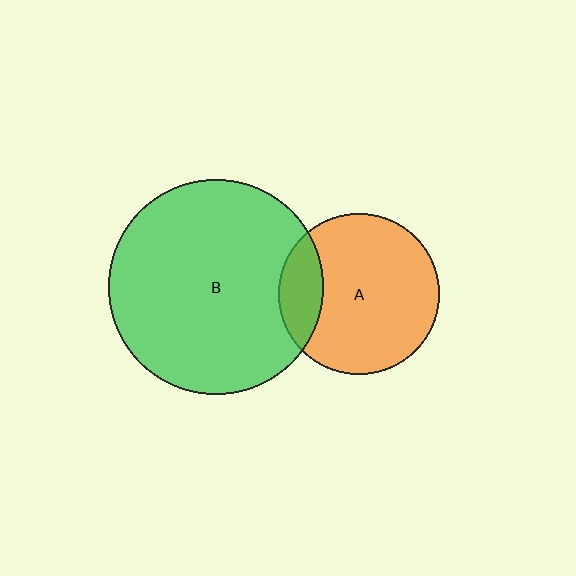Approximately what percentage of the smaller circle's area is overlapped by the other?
Approximately 20%.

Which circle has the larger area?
Circle B (green).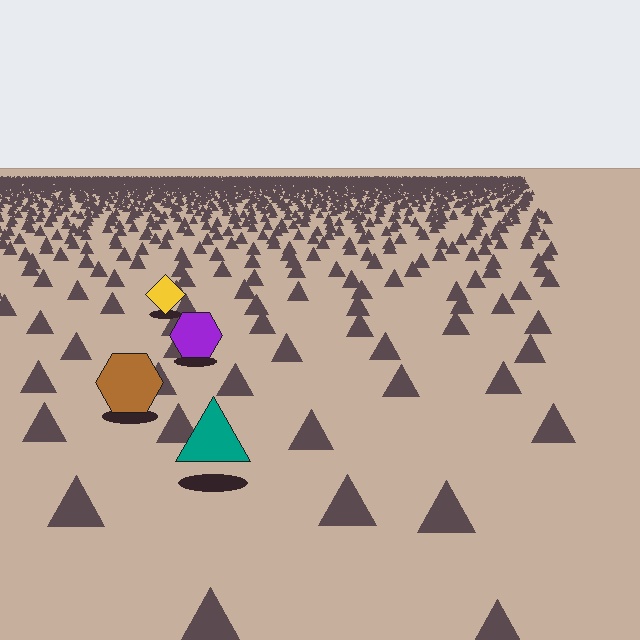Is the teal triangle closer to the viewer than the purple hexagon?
Yes. The teal triangle is closer — you can tell from the texture gradient: the ground texture is coarser near it.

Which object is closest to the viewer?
The teal triangle is closest. The texture marks near it are larger and more spread out.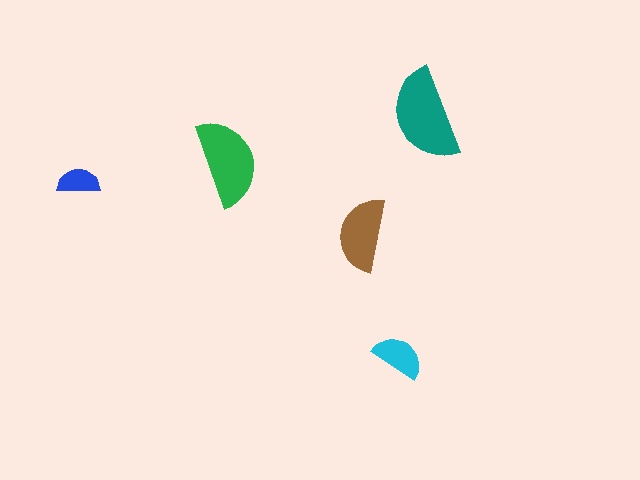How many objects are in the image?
There are 5 objects in the image.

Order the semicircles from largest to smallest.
the teal one, the green one, the brown one, the cyan one, the blue one.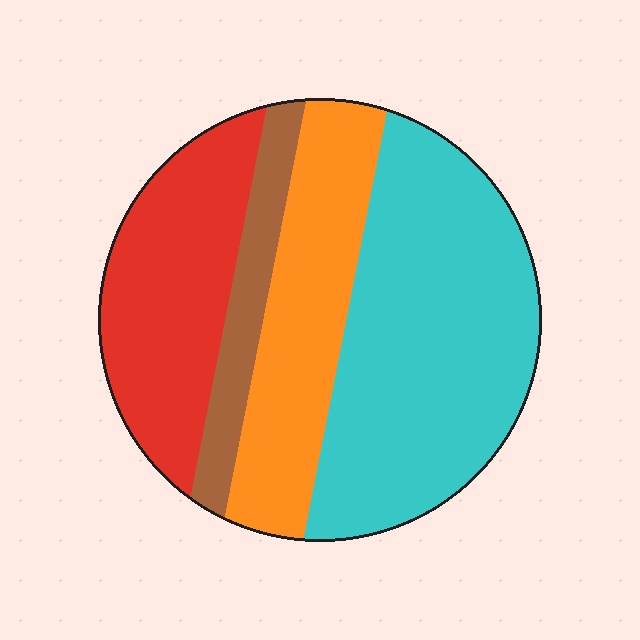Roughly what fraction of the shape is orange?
Orange takes up about one quarter (1/4) of the shape.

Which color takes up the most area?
Cyan, at roughly 45%.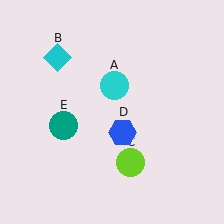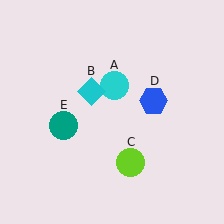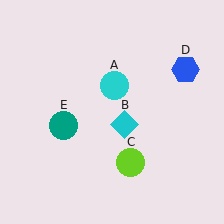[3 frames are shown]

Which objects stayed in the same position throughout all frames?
Cyan circle (object A) and lime circle (object C) and teal circle (object E) remained stationary.